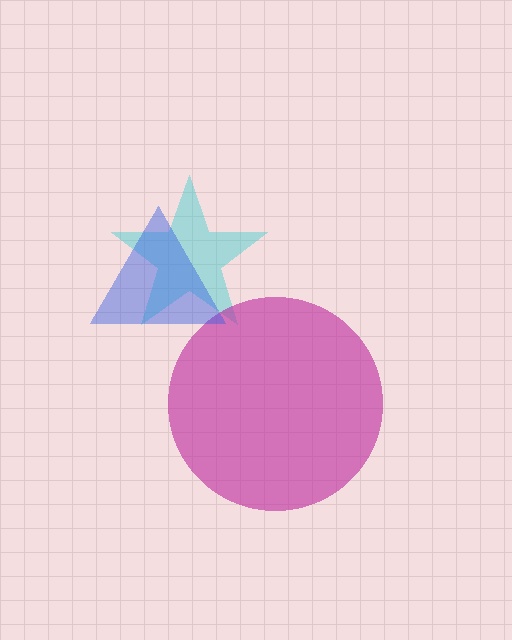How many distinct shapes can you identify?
There are 3 distinct shapes: a cyan star, a magenta circle, a blue triangle.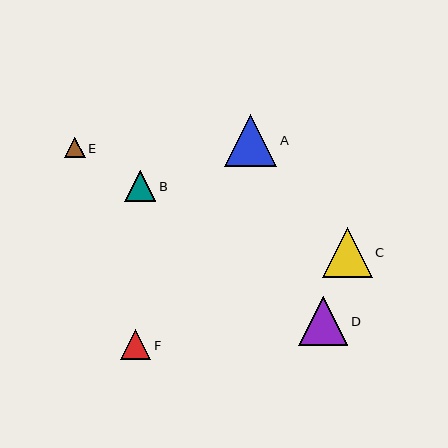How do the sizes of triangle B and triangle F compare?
Triangle B and triangle F are approximately the same size.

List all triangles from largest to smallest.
From largest to smallest: A, C, D, B, F, E.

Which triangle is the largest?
Triangle A is the largest with a size of approximately 53 pixels.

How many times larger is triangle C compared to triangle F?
Triangle C is approximately 1.7 times the size of triangle F.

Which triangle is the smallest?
Triangle E is the smallest with a size of approximately 20 pixels.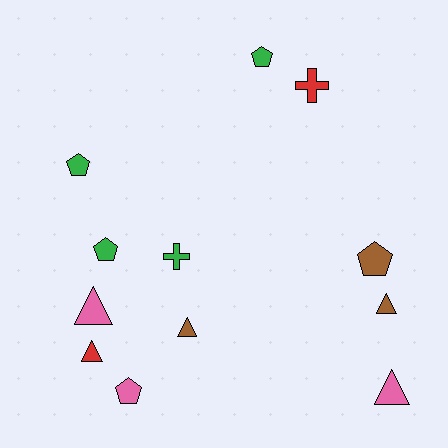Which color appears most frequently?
Green, with 4 objects.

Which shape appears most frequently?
Triangle, with 5 objects.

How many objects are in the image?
There are 12 objects.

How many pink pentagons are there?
There is 1 pink pentagon.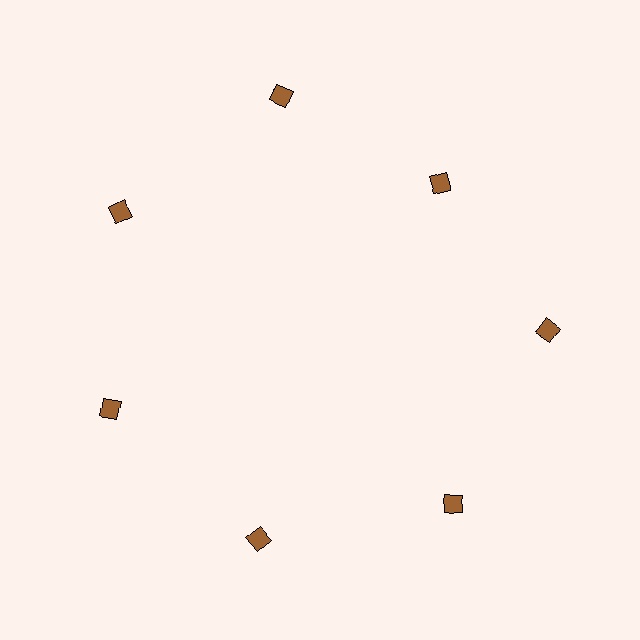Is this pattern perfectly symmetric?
No. The 7 brown diamonds are arranged in a ring, but one element near the 1 o'clock position is pulled inward toward the center, breaking the 7-fold rotational symmetry.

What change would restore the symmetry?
The symmetry would be restored by moving it outward, back onto the ring so that all 7 diamonds sit at equal angles and equal distance from the center.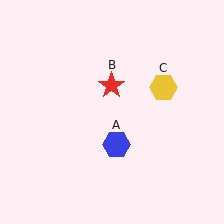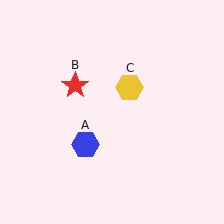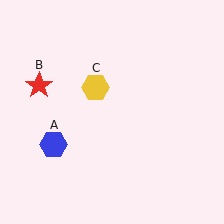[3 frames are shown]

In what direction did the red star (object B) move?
The red star (object B) moved left.